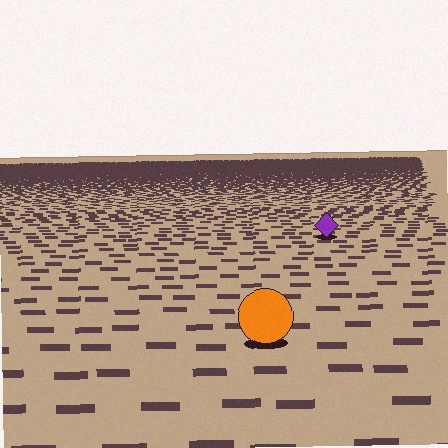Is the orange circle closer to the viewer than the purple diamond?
Yes. The orange circle is closer — you can tell from the texture gradient: the ground texture is coarser near it.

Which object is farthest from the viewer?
The purple diamond is farthest from the viewer. It appears smaller and the ground texture around it is denser.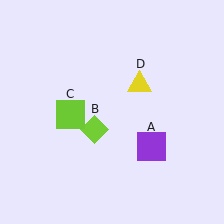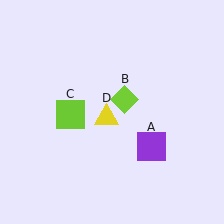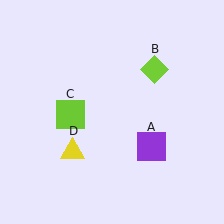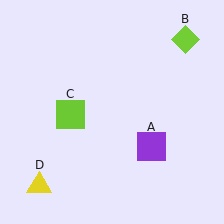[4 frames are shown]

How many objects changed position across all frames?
2 objects changed position: lime diamond (object B), yellow triangle (object D).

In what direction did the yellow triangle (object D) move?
The yellow triangle (object D) moved down and to the left.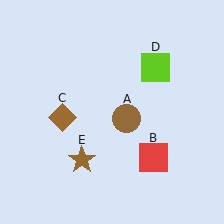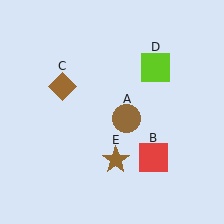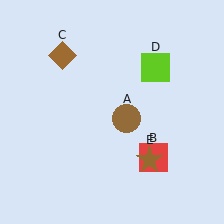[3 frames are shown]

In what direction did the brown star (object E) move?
The brown star (object E) moved right.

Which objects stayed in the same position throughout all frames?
Brown circle (object A) and red square (object B) and lime square (object D) remained stationary.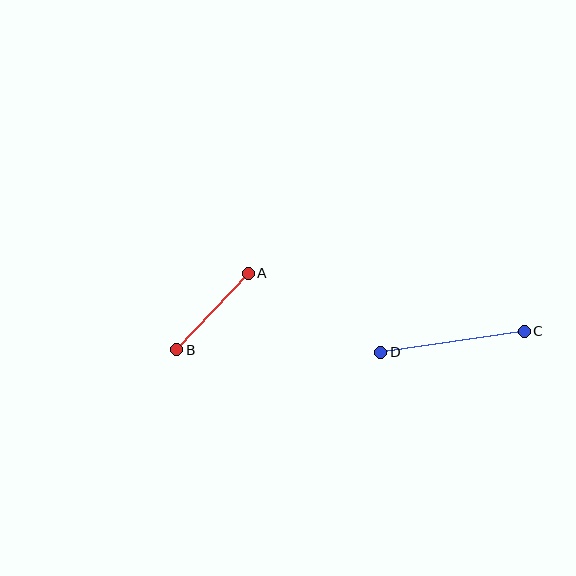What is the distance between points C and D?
The distance is approximately 145 pixels.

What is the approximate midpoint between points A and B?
The midpoint is at approximately (213, 311) pixels.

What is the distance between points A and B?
The distance is approximately 105 pixels.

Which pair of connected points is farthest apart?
Points C and D are farthest apart.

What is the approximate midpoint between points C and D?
The midpoint is at approximately (453, 342) pixels.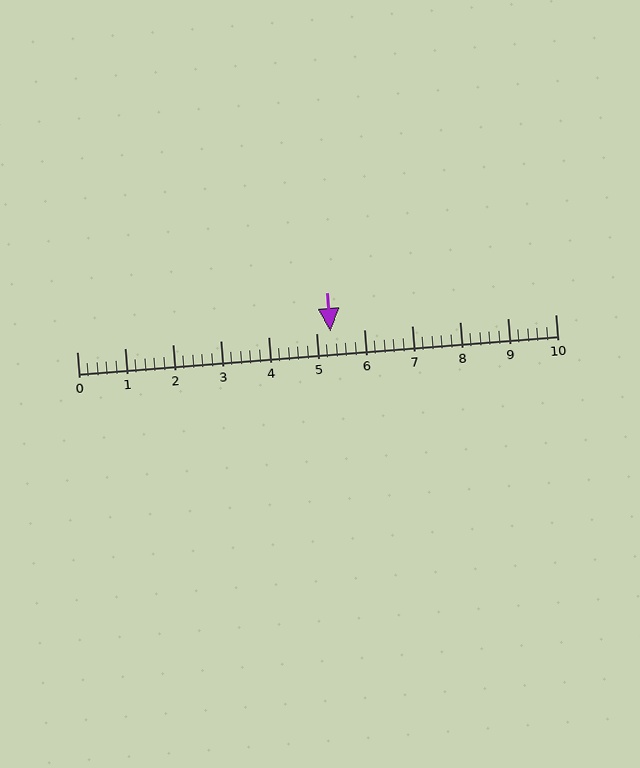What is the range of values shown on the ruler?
The ruler shows values from 0 to 10.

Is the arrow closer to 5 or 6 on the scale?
The arrow is closer to 5.